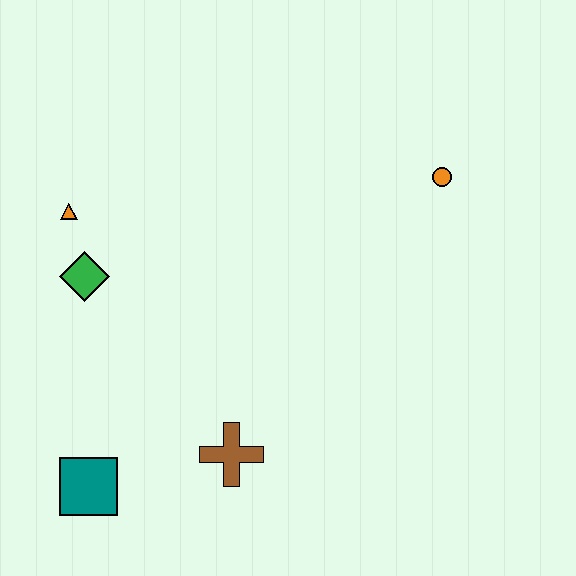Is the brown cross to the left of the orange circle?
Yes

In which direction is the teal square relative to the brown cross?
The teal square is to the left of the brown cross.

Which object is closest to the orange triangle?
The green diamond is closest to the orange triangle.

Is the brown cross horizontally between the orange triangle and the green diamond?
No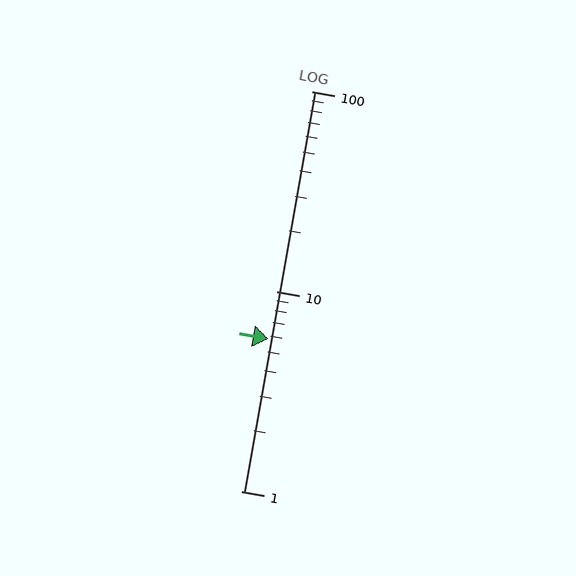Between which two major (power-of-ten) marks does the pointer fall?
The pointer is between 1 and 10.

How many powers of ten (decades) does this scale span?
The scale spans 2 decades, from 1 to 100.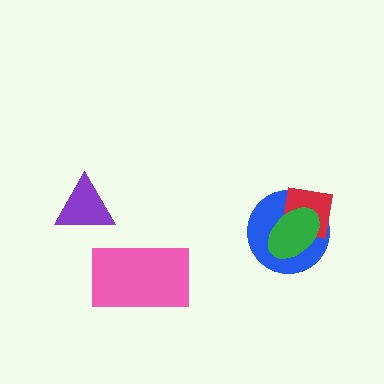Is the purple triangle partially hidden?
No, no other shape covers it.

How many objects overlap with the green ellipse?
2 objects overlap with the green ellipse.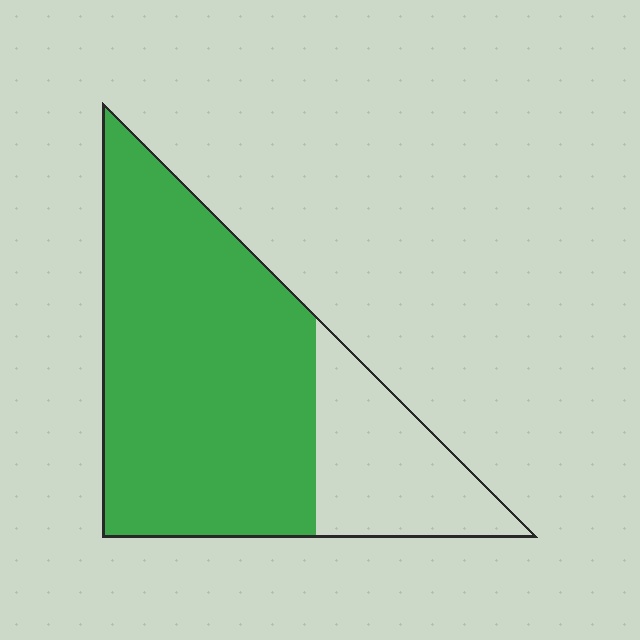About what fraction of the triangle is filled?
About three quarters (3/4).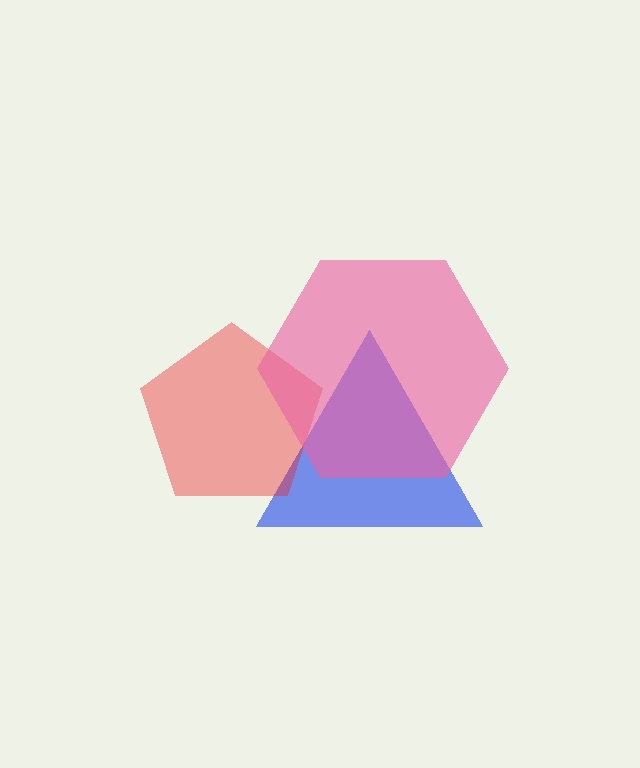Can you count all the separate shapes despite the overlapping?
Yes, there are 3 separate shapes.